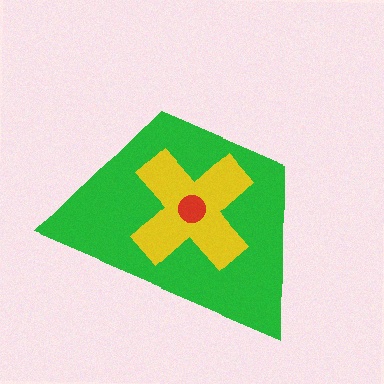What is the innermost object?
The red circle.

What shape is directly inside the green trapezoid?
The yellow cross.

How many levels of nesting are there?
3.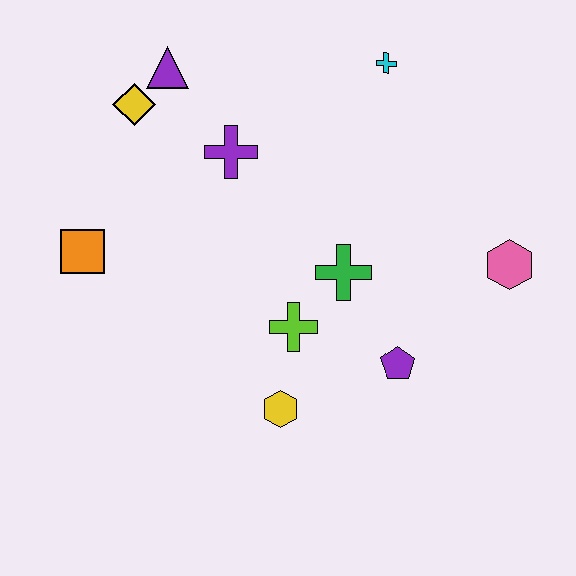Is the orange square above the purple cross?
No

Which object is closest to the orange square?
The yellow diamond is closest to the orange square.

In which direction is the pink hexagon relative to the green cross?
The pink hexagon is to the right of the green cross.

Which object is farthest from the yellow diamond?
The pink hexagon is farthest from the yellow diamond.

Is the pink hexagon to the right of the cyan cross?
Yes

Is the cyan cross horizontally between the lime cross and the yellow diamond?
No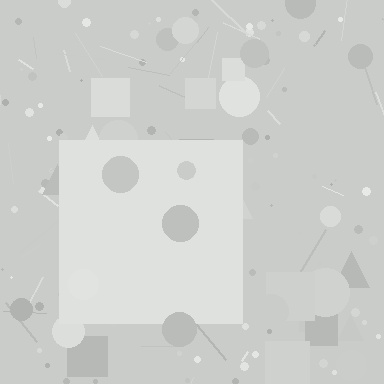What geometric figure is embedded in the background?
A square is embedded in the background.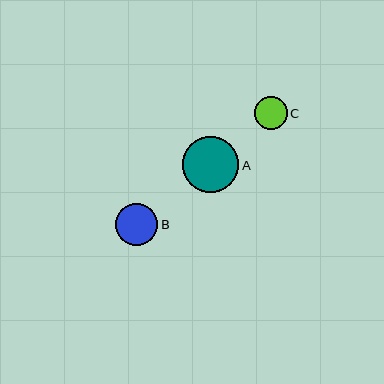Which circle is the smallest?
Circle C is the smallest with a size of approximately 33 pixels.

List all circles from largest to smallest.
From largest to smallest: A, B, C.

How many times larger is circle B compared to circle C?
Circle B is approximately 1.3 times the size of circle C.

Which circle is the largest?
Circle A is the largest with a size of approximately 56 pixels.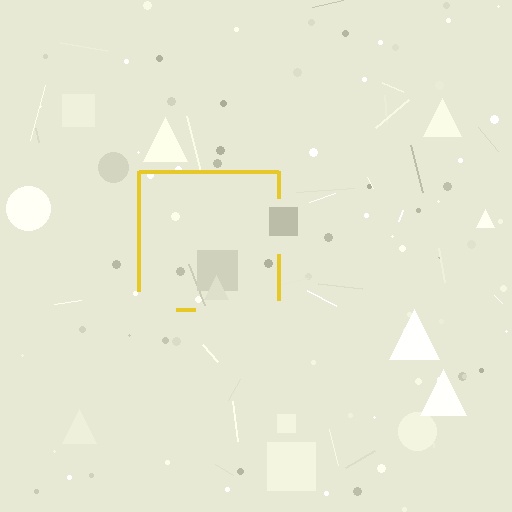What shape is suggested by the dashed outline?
The dashed outline suggests a square.